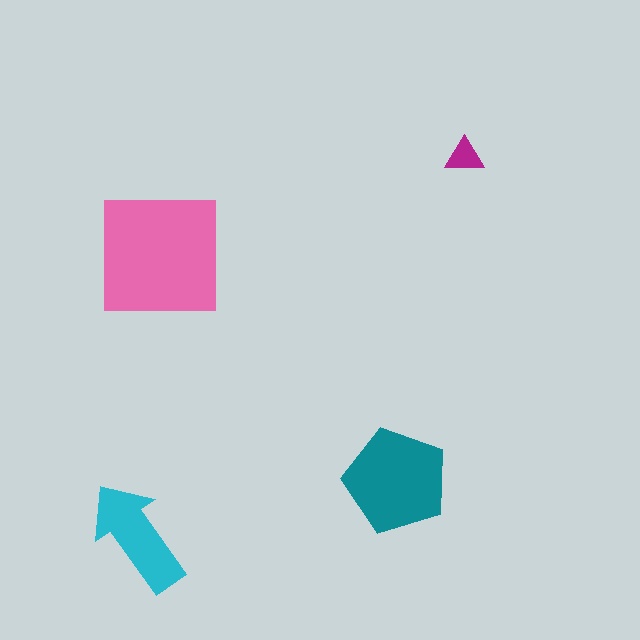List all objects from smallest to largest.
The magenta triangle, the cyan arrow, the teal pentagon, the pink square.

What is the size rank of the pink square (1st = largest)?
1st.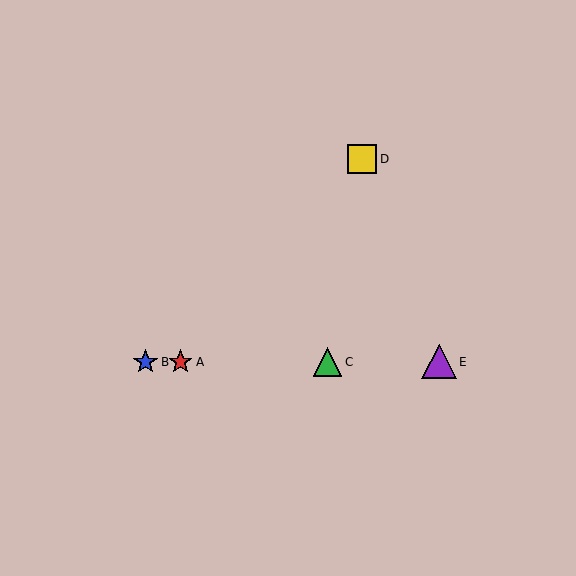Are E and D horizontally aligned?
No, E is at y≈362 and D is at y≈159.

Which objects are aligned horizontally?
Objects A, B, C, E are aligned horizontally.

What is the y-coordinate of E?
Object E is at y≈362.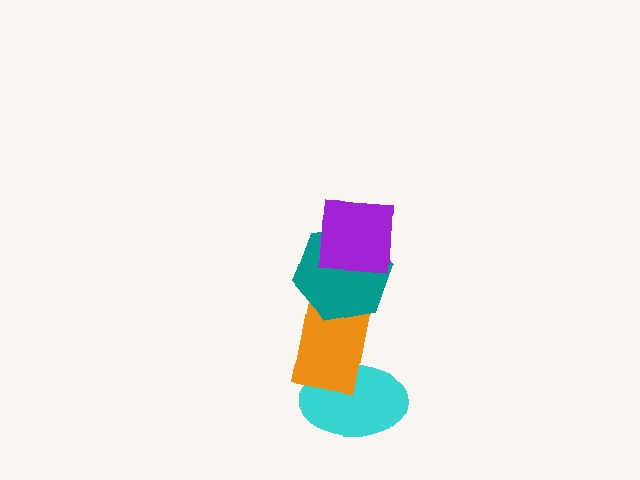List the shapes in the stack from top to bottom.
From top to bottom: the purple square, the teal hexagon, the orange rectangle, the cyan ellipse.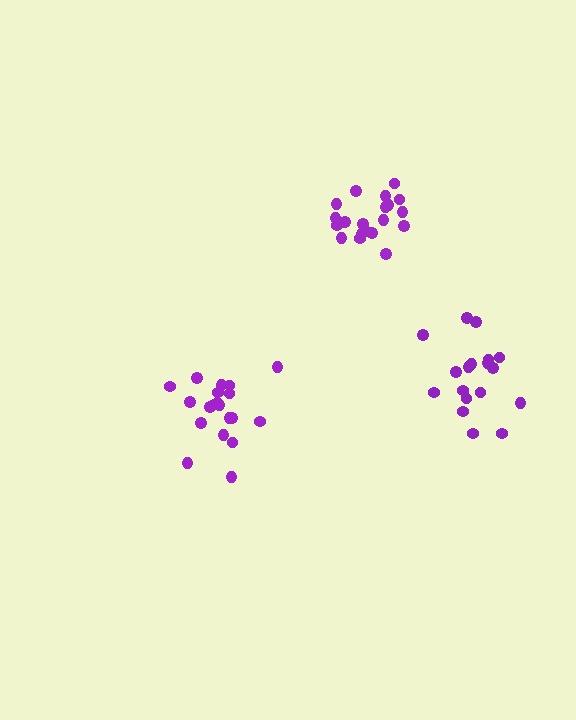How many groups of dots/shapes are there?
There are 3 groups.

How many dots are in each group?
Group 1: 20 dots, Group 2: 18 dots, Group 3: 20 dots (58 total).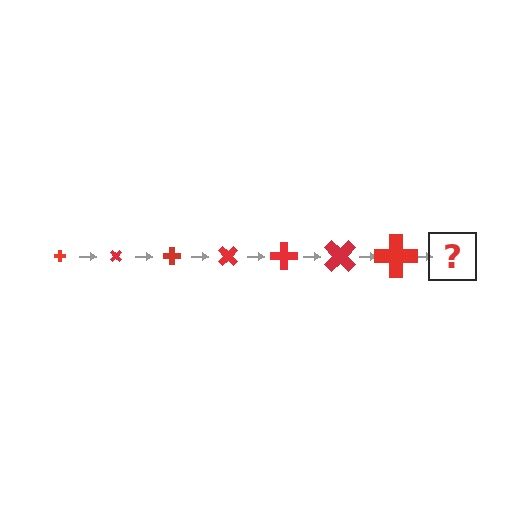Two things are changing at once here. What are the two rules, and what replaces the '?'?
The two rules are that the cross grows larger each step and it rotates 45 degrees each step. The '?' should be a cross, larger than the previous one and rotated 315 degrees from the start.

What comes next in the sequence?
The next element should be a cross, larger than the previous one and rotated 315 degrees from the start.